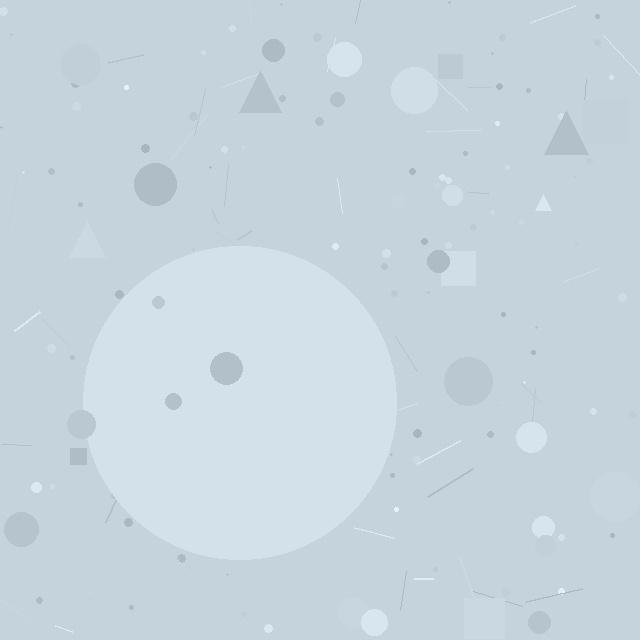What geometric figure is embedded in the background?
A circle is embedded in the background.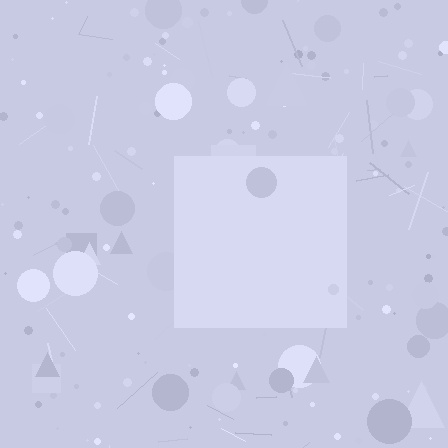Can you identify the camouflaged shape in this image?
The camouflaged shape is a square.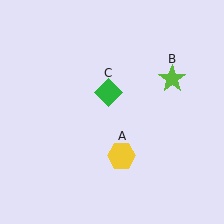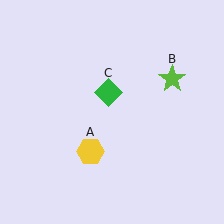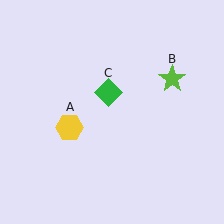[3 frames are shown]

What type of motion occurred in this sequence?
The yellow hexagon (object A) rotated clockwise around the center of the scene.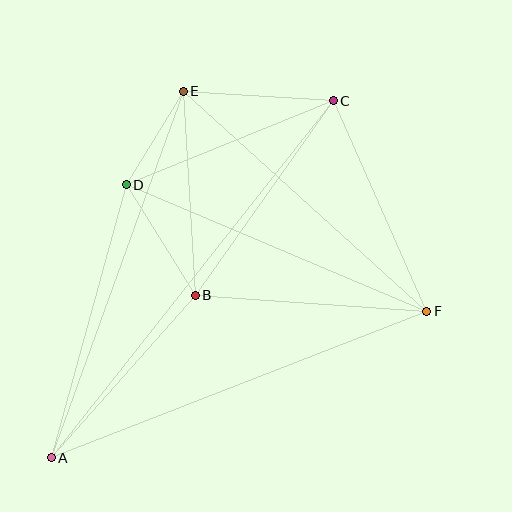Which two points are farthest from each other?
Points A and C are farthest from each other.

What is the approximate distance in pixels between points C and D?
The distance between C and D is approximately 224 pixels.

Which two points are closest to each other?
Points D and E are closest to each other.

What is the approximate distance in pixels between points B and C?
The distance between B and C is approximately 238 pixels.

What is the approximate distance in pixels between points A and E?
The distance between A and E is approximately 390 pixels.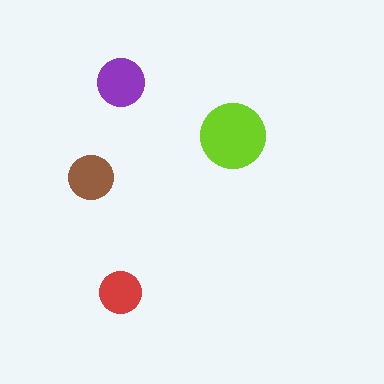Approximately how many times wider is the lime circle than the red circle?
About 1.5 times wider.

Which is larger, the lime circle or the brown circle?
The lime one.